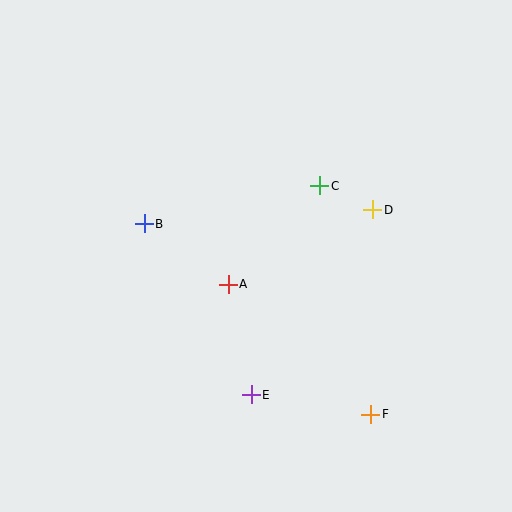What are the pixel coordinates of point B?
Point B is at (144, 224).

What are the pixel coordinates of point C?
Point C is at (319, 186).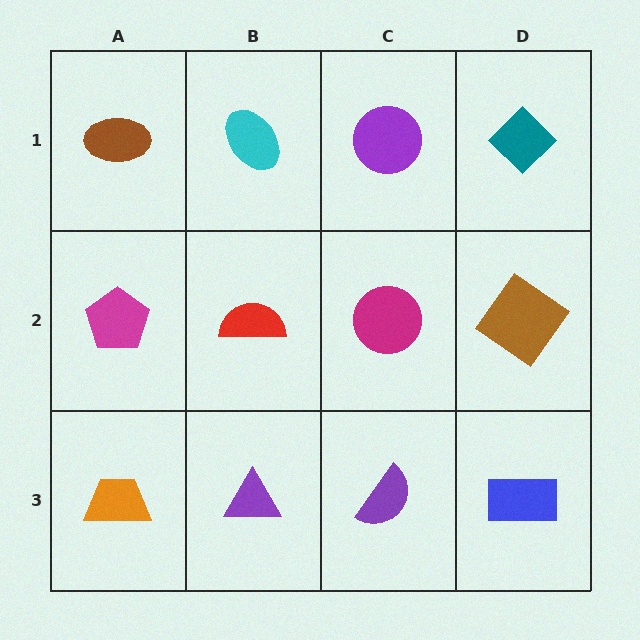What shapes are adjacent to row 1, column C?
A magenta circle (row 2, column C), a cyan ellipse (row 1, column B), a teal diamond (row 1, column D).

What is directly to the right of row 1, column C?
A teal diamond.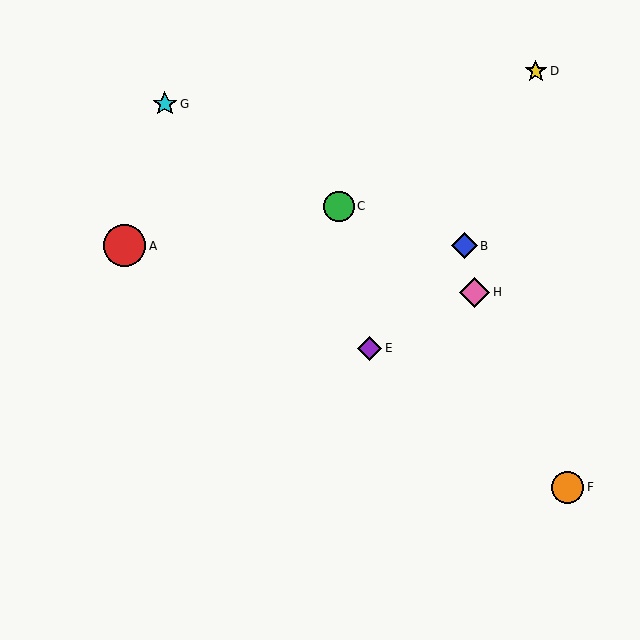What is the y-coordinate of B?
Object B is at y≈246.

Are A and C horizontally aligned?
No, A is at y≈246 and C is at y≈206.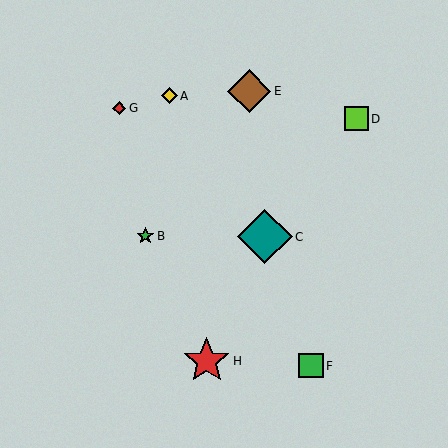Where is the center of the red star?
The center of the red star is at (207, 361).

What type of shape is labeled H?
Shape H is a red star.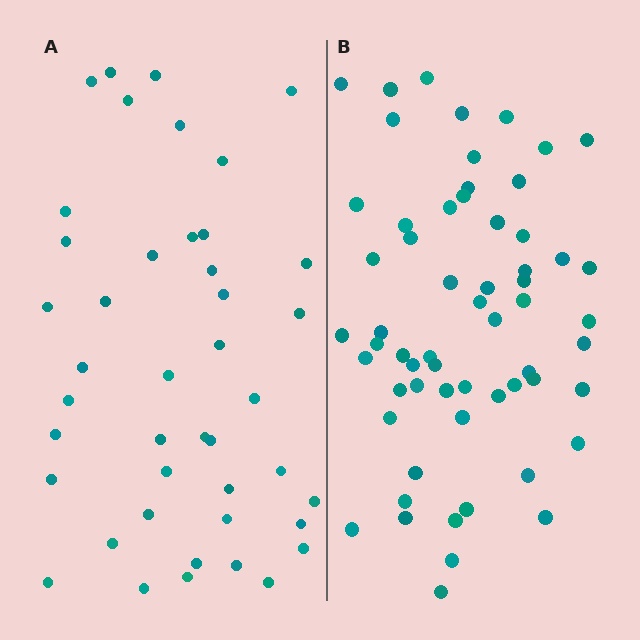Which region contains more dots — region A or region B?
Region B (the right region) has more dots.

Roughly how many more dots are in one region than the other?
Region B has approximately 15 more dots than region A.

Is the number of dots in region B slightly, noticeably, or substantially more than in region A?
Region B has noticeably more, but not dramatically so. The ratio is roughly 1.4 to 1.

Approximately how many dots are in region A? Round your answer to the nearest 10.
About 40 dots. (The exact count is 43, which rounds to 40.)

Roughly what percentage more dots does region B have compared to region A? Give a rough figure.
About 40% more.